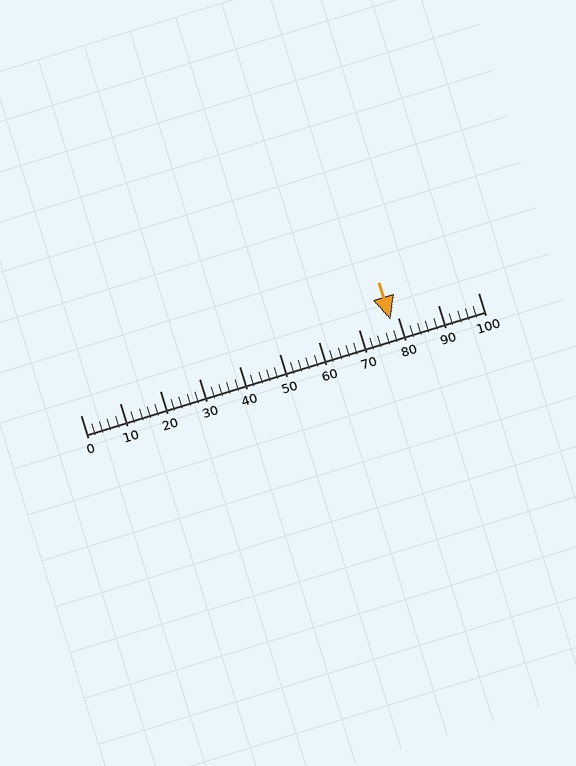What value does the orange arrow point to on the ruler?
The orange arrow points to approximately 78.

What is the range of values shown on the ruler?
The ruler shows values from 0 to 100.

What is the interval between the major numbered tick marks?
The major tick marks are spaced 10 units apart.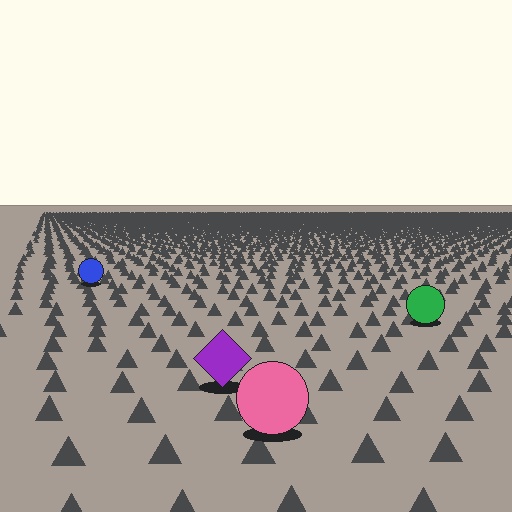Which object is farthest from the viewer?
The blue circle is farthest from the viewer. It appears smaller and the ground texture around it is denser.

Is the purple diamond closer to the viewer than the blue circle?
Yes. The purple diamond is closer — you can tell from the texture gradient: the ground texture is coarser near it.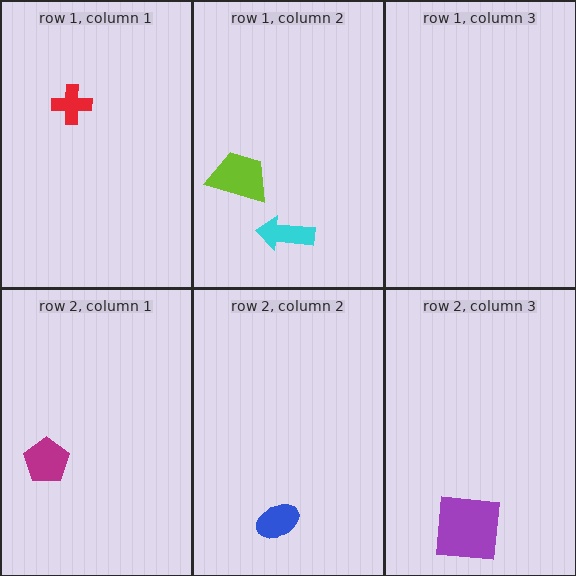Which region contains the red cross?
The row 1, column 1 region.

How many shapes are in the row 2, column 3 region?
1.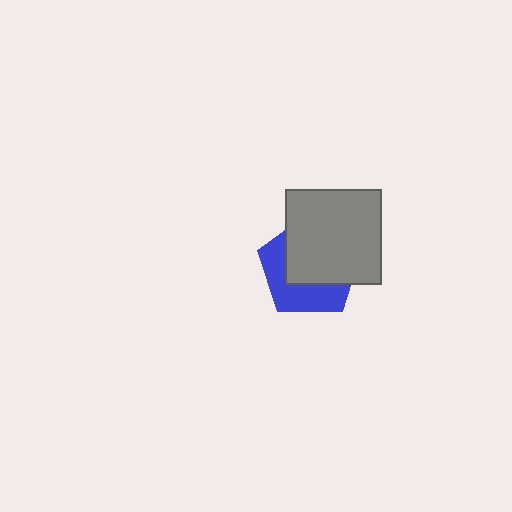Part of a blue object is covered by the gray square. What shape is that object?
It is a pentagon.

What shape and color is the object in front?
The object in front is a gray square.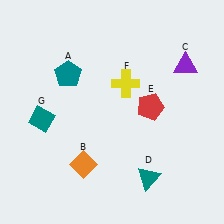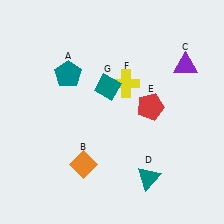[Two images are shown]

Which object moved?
The teal diamond (G) moved right.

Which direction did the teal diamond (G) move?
The teal diamond (G) moved right.